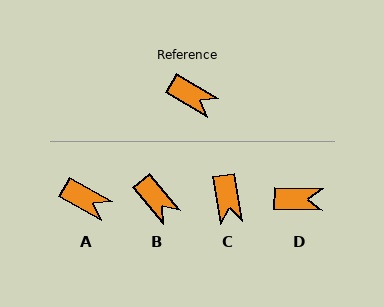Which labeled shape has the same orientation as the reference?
A.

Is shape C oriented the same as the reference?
No, it is off by about 50 degrees.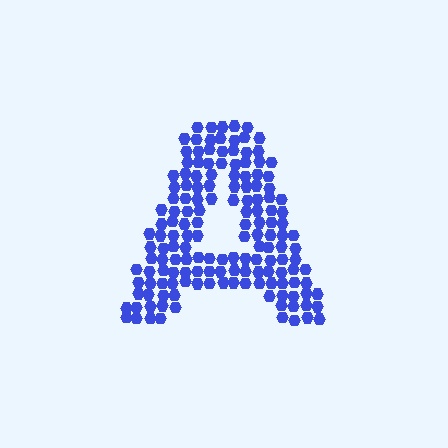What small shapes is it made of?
It is made of small hexagons.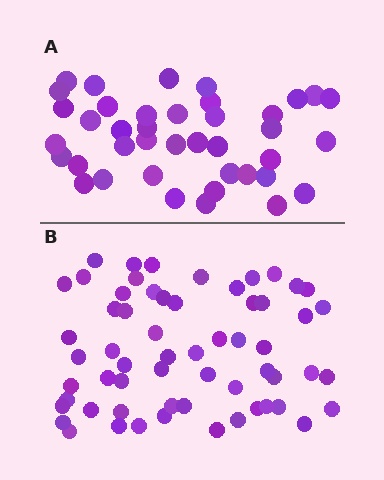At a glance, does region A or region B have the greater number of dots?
Region B (the bottom region) has more dots.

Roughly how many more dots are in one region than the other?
Region B has approximately 20 more dots than region A.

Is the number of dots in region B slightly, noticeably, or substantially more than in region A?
Region B has substantially more. The ratio is roughly 1.5 to 1.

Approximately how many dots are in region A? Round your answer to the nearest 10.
About 40 dots.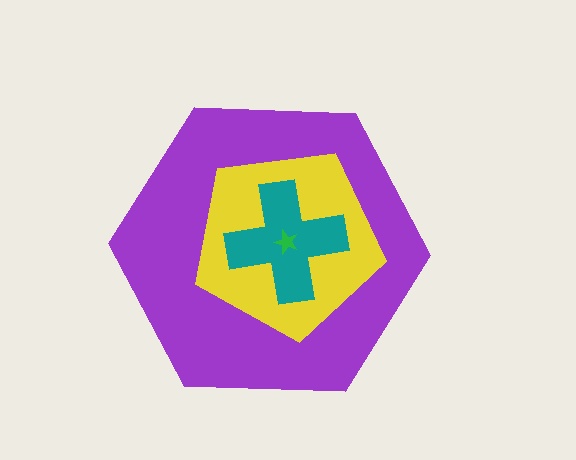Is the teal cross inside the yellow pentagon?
Yes.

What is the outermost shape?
The purple hexagon.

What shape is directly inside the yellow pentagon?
The teal cross.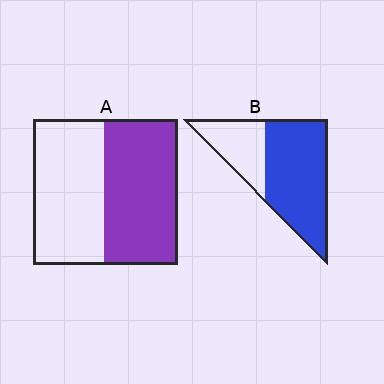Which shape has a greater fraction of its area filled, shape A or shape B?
Shape B.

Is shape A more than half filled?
Roughly half.